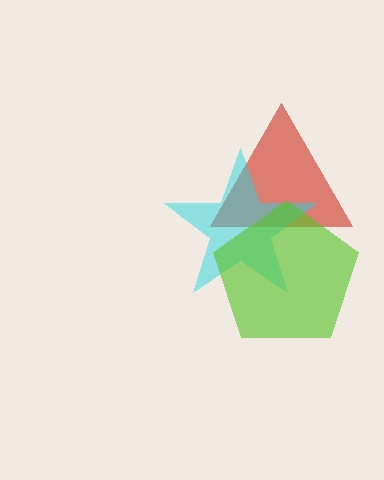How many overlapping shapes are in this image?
There are 3 overlapping shapes in the image.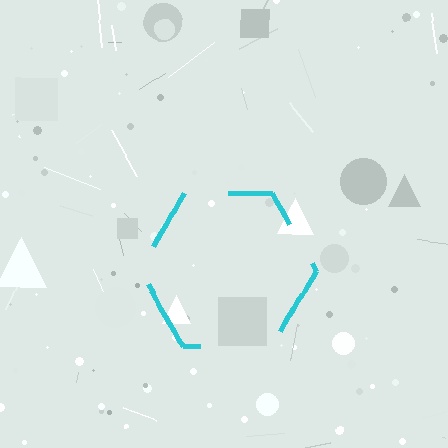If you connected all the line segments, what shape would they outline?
They would outline a hexagon.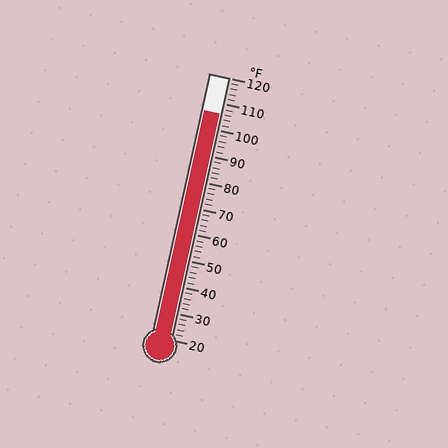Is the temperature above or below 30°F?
The temperature is above 30°F.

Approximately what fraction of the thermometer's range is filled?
The thermometer is filled to approximately 85% of its range.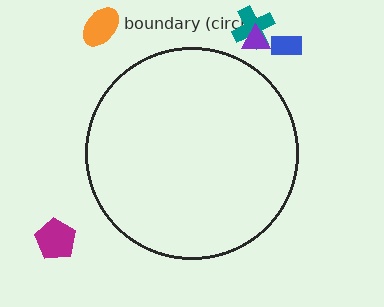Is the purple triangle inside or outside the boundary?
Outside.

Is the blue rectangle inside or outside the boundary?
Outside.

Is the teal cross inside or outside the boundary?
Outside.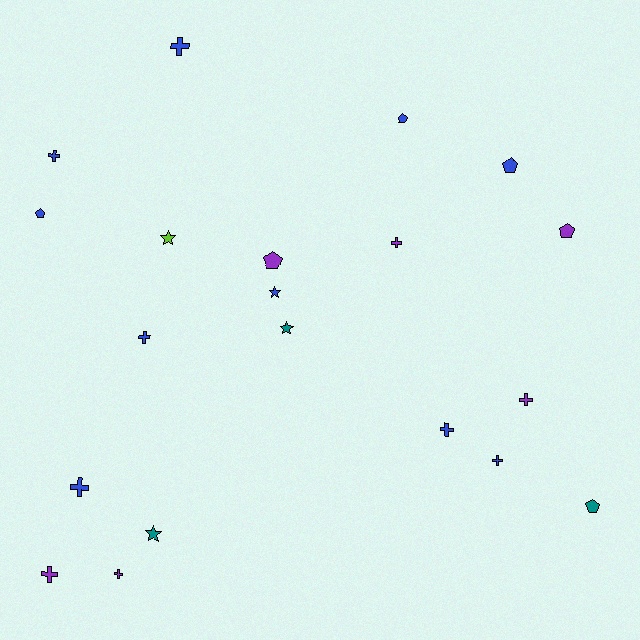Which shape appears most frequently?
Cross, with 10 objects.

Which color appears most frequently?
Blue, with 10 objects.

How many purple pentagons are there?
There are 2 purple pentagons.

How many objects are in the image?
There are 20 objects.